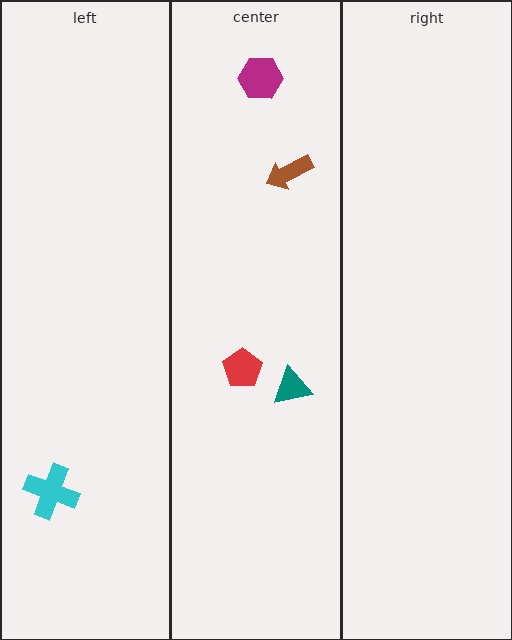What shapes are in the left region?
The cyan cross.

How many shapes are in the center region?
4.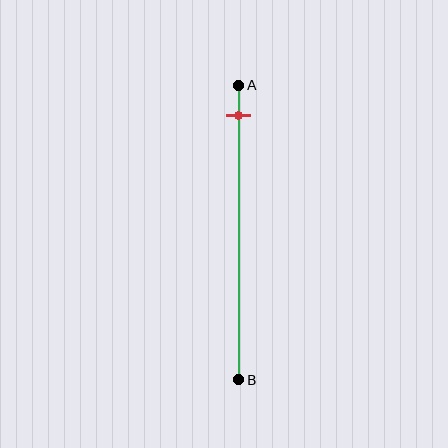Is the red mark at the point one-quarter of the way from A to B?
No, the mark is at about 10% from A, not at the 25% one-quarter point.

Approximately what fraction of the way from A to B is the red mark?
The red mark is approximately 10% of the way from A to B.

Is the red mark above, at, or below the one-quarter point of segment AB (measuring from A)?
The red mark is above the one-quarter point of segment AB.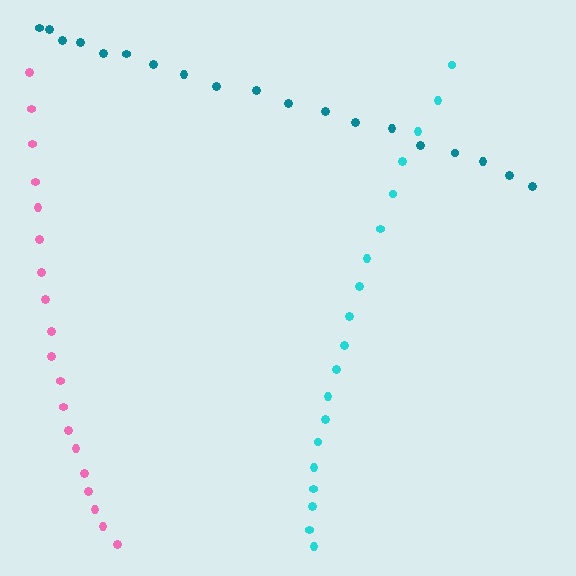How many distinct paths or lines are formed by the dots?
There are 3 distinct paths.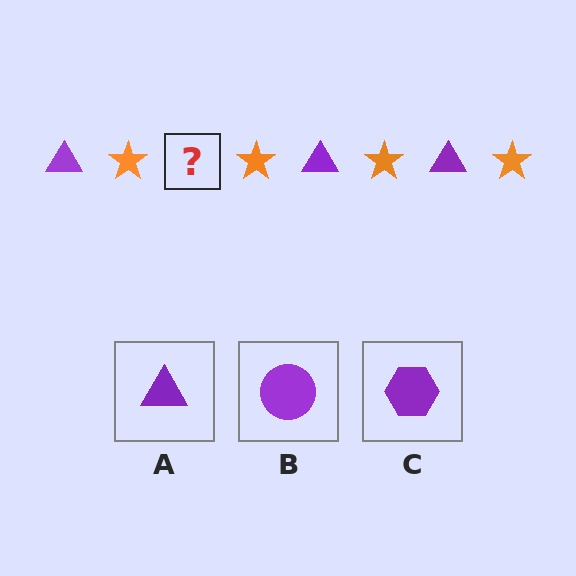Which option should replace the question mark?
Option A.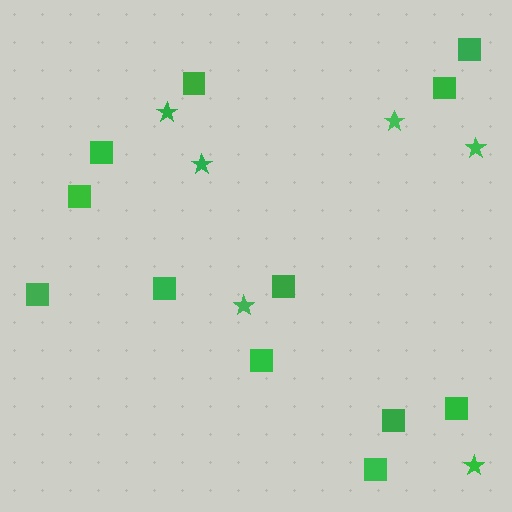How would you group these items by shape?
There are 2 groups: one group of squares (12) and one group of stars (6).